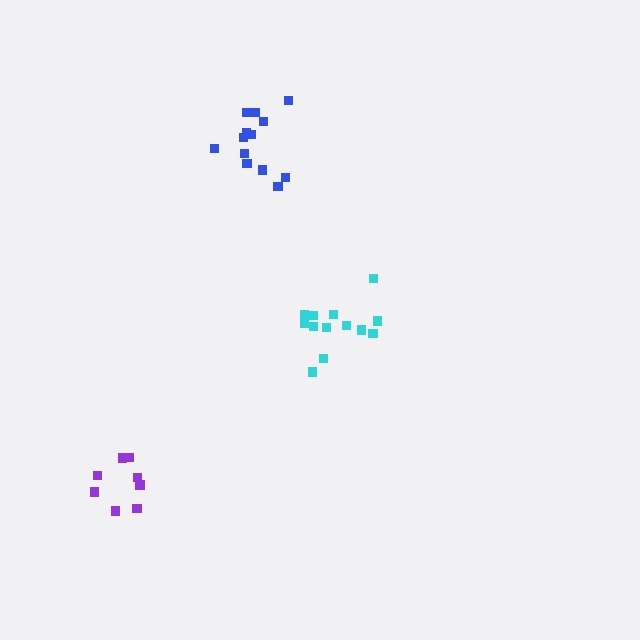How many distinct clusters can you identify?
There are 3 distinct clusters.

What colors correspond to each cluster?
The clusters are colored: cyan, purple, blue.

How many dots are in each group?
Group 1: 13 dots, Group 2: 8 dots, Group 3: 14 dots (35 total).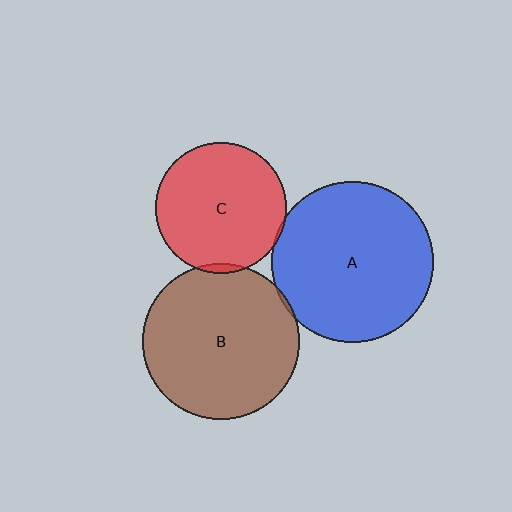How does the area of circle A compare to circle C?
Approximately 1.5 times.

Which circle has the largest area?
Circle A (blue).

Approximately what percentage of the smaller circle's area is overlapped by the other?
Approximately 5%.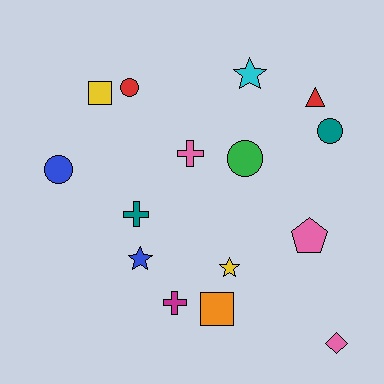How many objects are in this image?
There are 15 objects.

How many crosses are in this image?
There are 3 crosses.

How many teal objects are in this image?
There are 2 teal objects.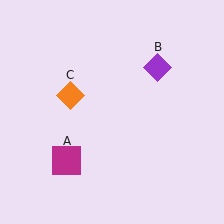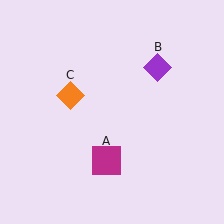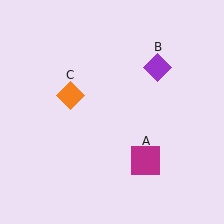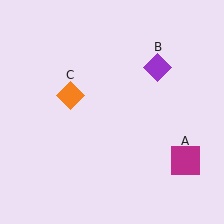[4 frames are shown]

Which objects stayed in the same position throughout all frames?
Purple diamond (object B) and orange diamond (object C) remained stationary.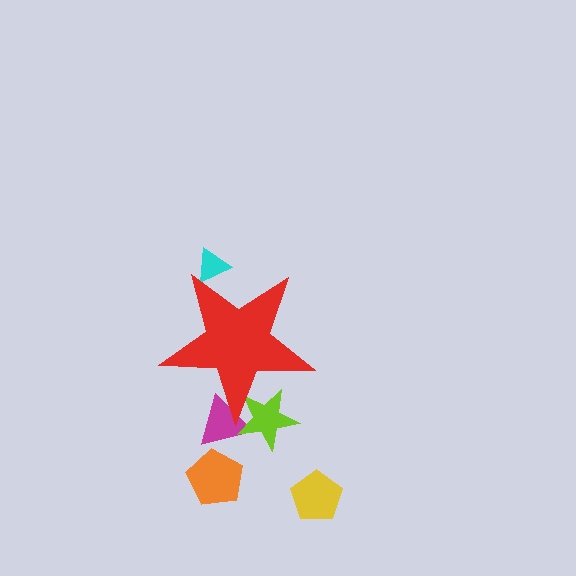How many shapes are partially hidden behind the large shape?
3 shapes are partially hidden.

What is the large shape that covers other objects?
A red star.